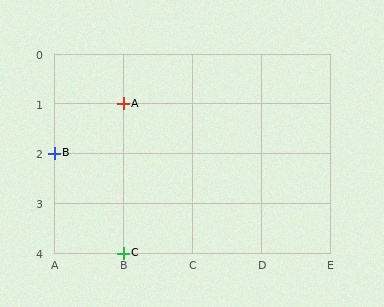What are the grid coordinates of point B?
Point B is at grid coordinates (A, 2).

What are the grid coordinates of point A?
Point A is at grid coordinates (B, 1).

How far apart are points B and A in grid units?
Points B and A are 1 column and 1 row apart (about 1.4 grid units diagonally).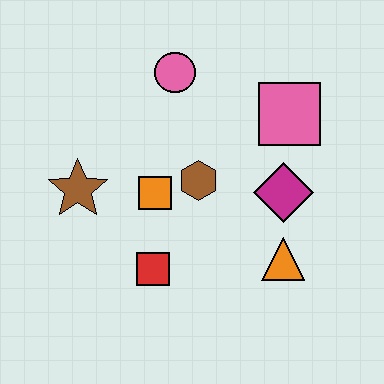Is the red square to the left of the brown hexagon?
Yes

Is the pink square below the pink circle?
Yes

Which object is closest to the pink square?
The magenta diamond is closest to the pink square.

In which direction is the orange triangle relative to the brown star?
The orange triangle is to the right of the brown star.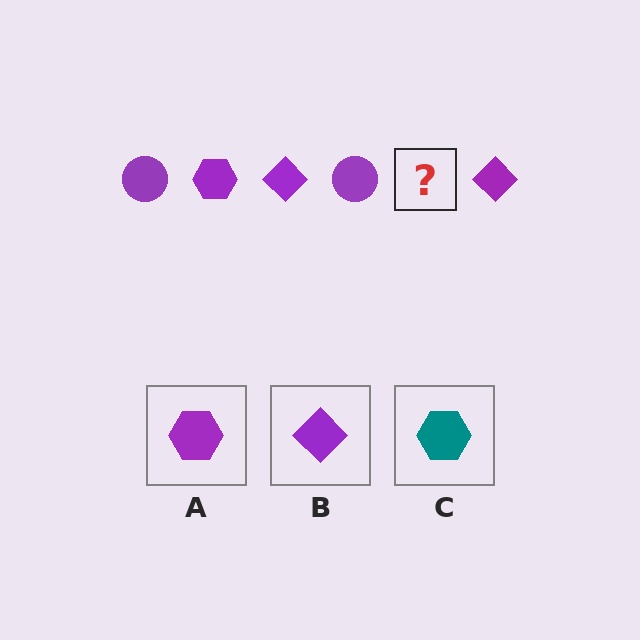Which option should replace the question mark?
Option A.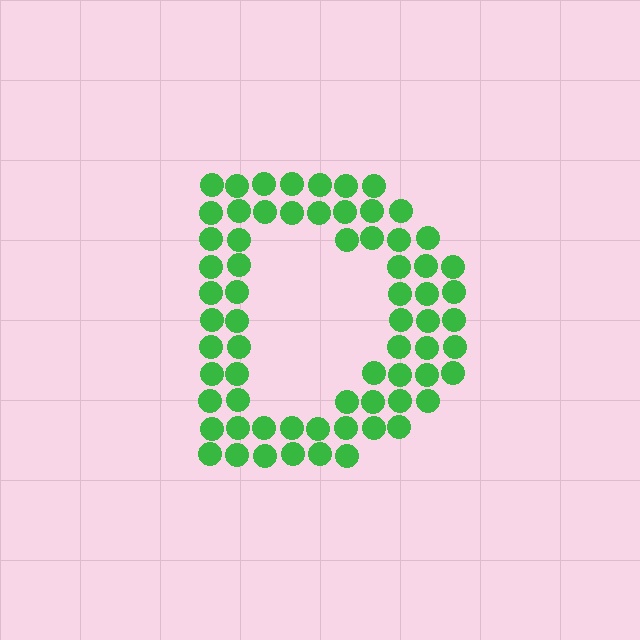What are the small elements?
The small elements are circles.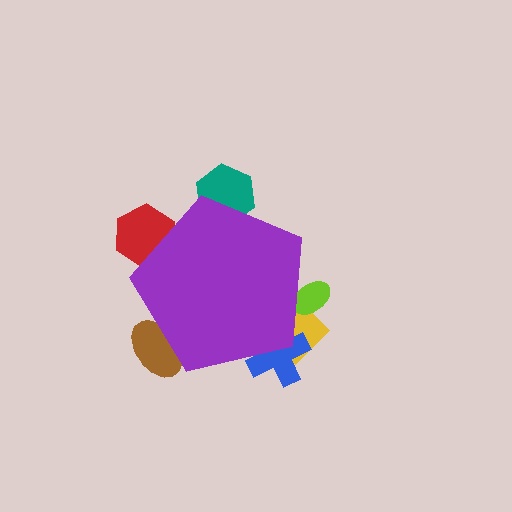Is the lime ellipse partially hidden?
Yes, the lime ellipse is partially hidden behind the purple pentagon.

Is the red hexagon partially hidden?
Yes, the red hexagon is partially hidden behind the purple pentagon.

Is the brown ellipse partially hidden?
Yes, the brown ellipse is partially hidden behind the purple pentagon.